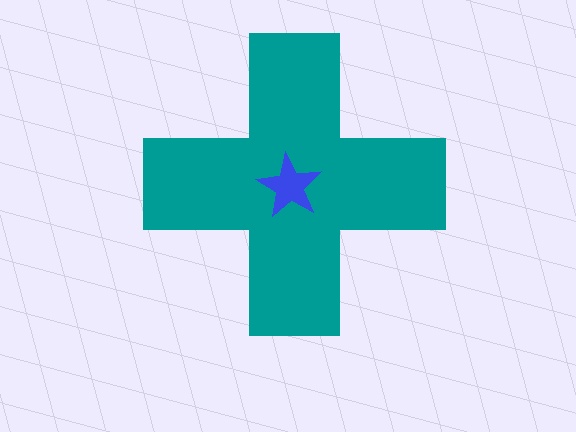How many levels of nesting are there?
2.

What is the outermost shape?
The teal cross.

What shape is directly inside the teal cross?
The blue star.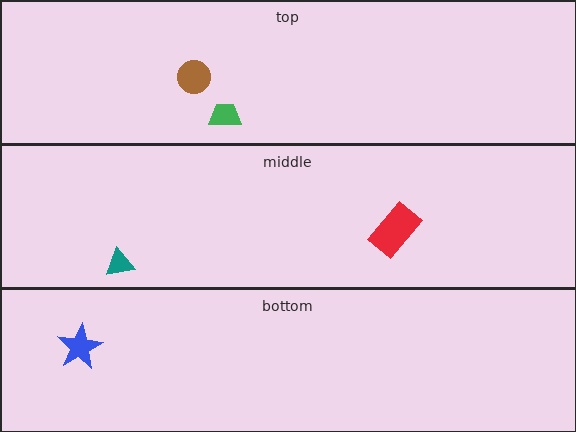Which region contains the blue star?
The bottom region.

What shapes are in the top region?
The green trapezoid, the brown circle.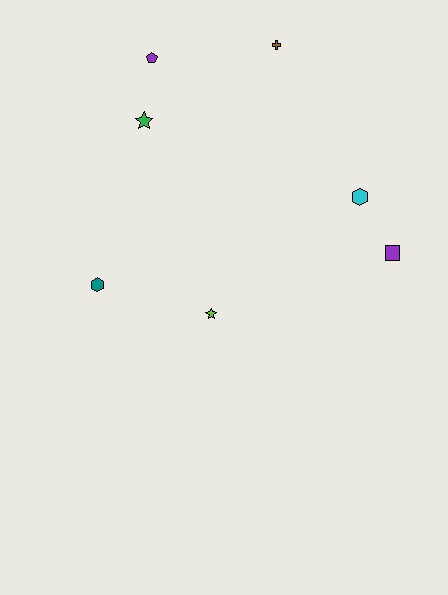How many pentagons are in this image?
There is 1 pentagon.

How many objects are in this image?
There are 7 objects.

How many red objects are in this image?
There are no red objects.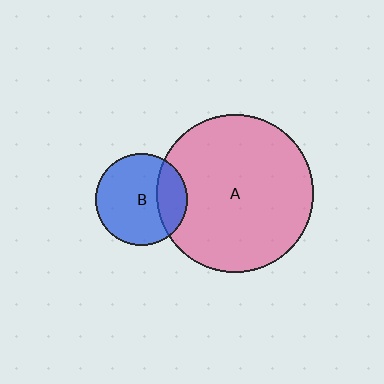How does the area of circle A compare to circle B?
Approximately 3.0 times.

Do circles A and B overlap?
Yes.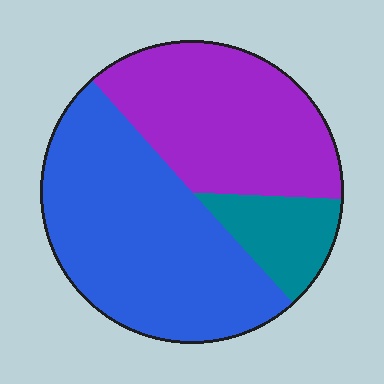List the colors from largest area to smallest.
From largest to smallest: blue, purple, teal.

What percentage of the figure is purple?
Purple covers about 35% of the figure.